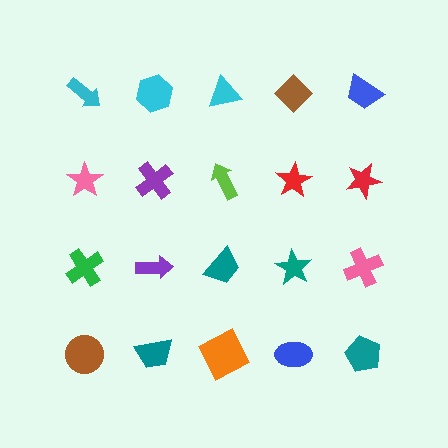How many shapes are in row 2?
5 shapes.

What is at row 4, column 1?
A brown circle.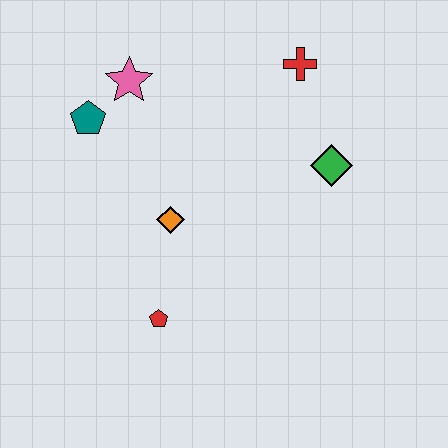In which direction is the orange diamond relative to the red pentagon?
The orange diamond is above the red pentagon.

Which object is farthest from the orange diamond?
The red cross is farthest from the orange diamond.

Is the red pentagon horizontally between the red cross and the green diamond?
No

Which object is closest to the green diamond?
The red cross is closest to the green diamond.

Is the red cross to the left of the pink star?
No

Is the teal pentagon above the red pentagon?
Yes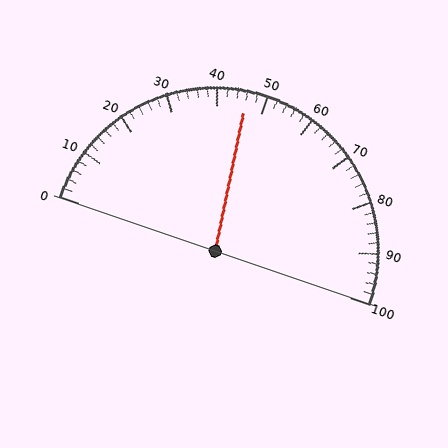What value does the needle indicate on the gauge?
The needle indicates approximately 46.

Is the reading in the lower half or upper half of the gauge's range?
The reading is in the lower half of the range (0 to 100).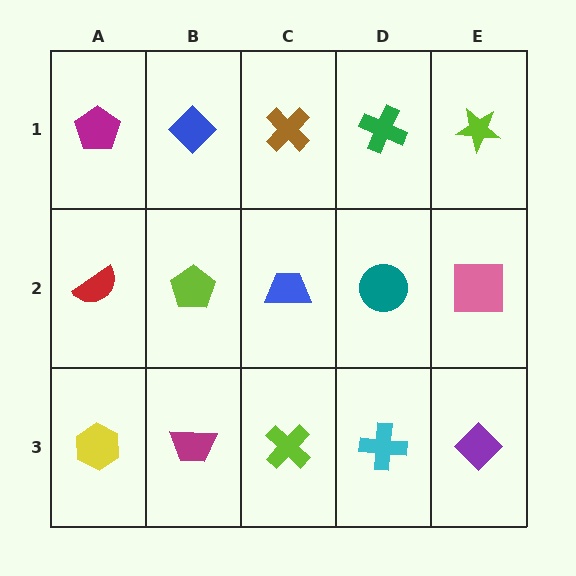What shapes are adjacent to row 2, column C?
A brown cross (row 1, column C), a lime cross (row 3, column C), a lime pentagon (row 2, column B), a teal circle (row 2, column D).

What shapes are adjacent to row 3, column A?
A red semicircle (row 2, column A), a magenta trapezoid (row 3, column B).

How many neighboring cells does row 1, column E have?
2.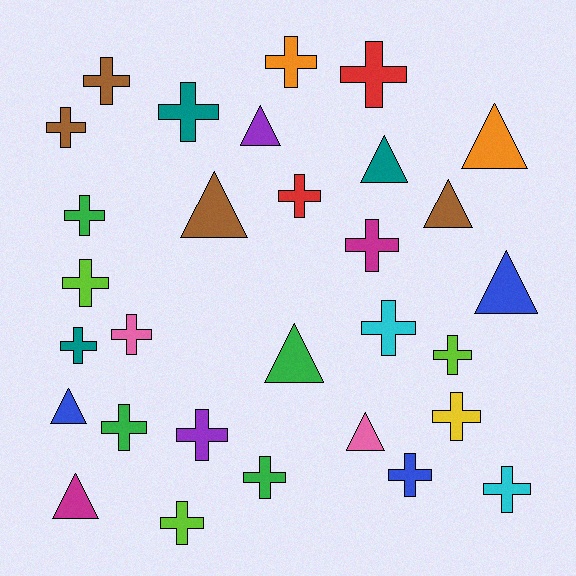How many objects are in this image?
There are 30 objects.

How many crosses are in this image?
There are 20 crosses.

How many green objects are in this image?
There are 4 green objects.